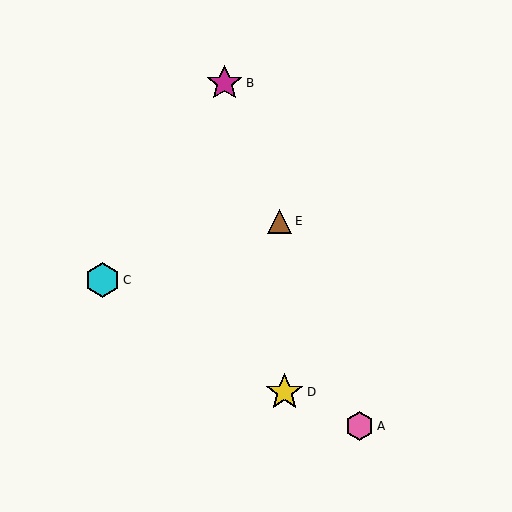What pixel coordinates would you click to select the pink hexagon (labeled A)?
Click at (359, 426) to select the pink hexagon A.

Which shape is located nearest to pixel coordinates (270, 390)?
The yellow star (labeled D) at (285, 392) is nearest to that location.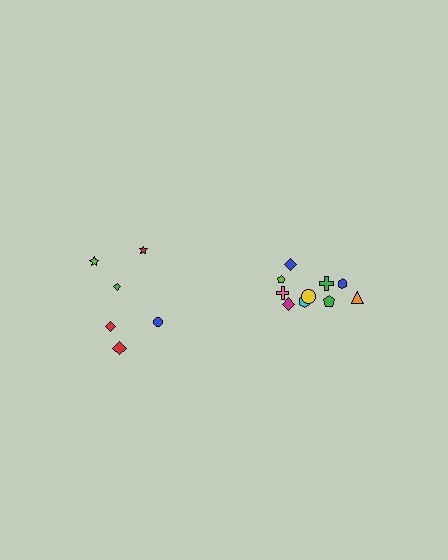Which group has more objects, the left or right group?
The right group.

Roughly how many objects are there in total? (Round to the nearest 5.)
Roughly 15 objects in total.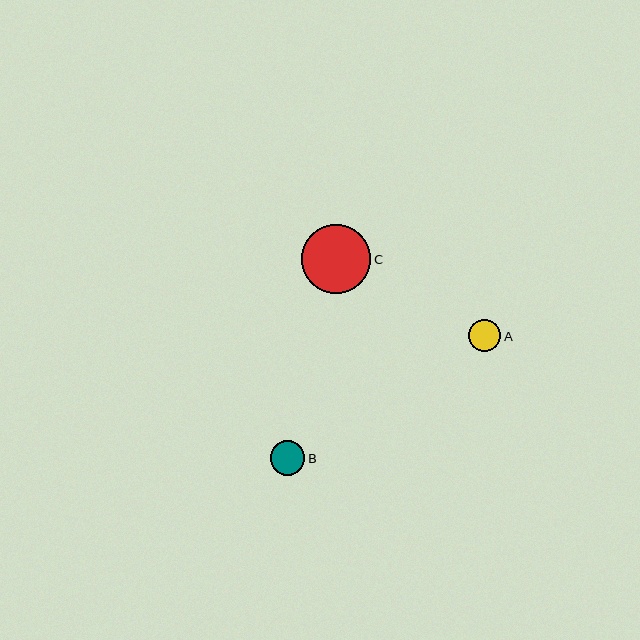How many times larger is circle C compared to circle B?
Circle C is approximately 2.0 times the size of circle B.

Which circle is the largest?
Circle C is the largest with a size of approximately 70 pixels.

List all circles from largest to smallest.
From largest to smallest: C, B, A.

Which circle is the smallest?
Circle A is the smallest with a size of approximately 33 pixels.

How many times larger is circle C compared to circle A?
Circle C is approximately 2.1 times the size of circle A.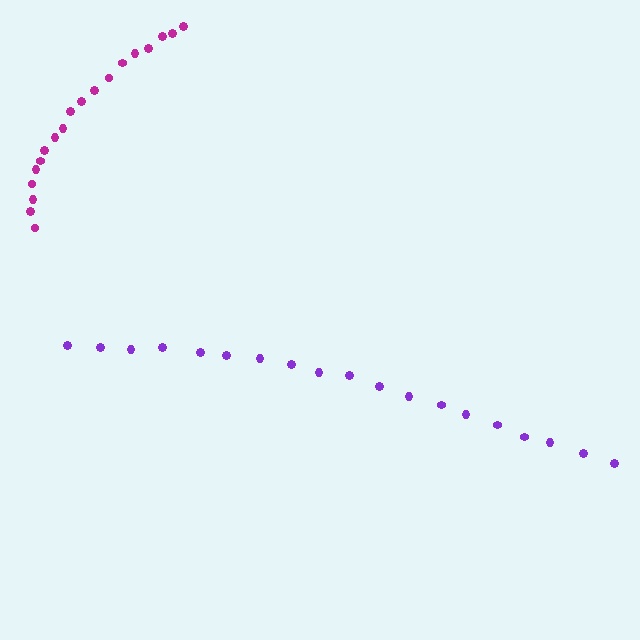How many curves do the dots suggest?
There are 2 distinct paths.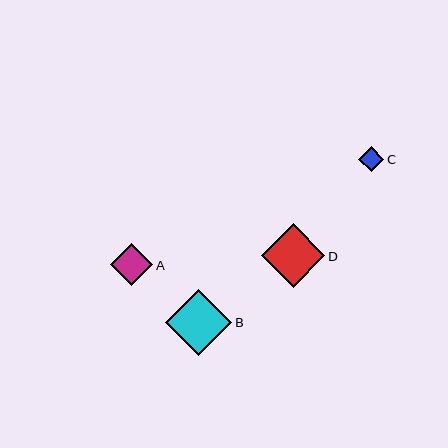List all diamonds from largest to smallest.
From largest to smallest: B, D, A, C.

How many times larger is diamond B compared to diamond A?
Diamond B is approximately 1.6 times the size of diamond A.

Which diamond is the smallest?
Diamond C is the smallest with a size of approximately 25 pixels.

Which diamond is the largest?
Diamond B is the largest with a size of approximately 66 pixels.